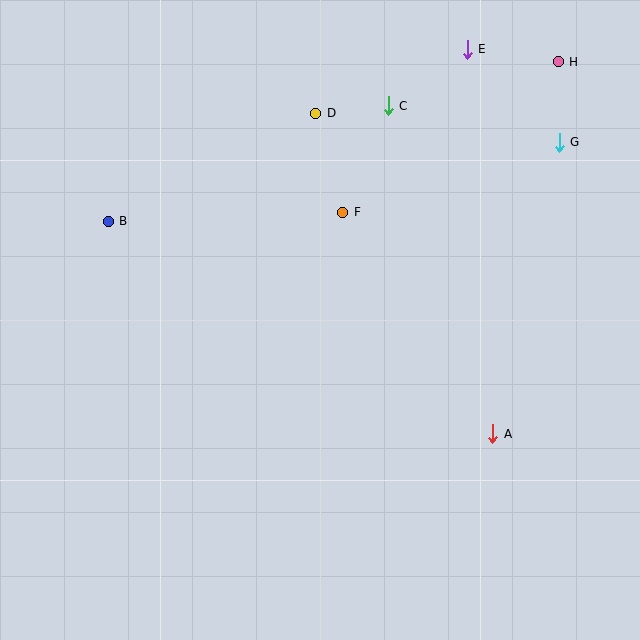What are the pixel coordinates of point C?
Point C is at (388, 106).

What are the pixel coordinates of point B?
Point B is at (108, 221).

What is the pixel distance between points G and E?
The distance between G and E is 131 pixels.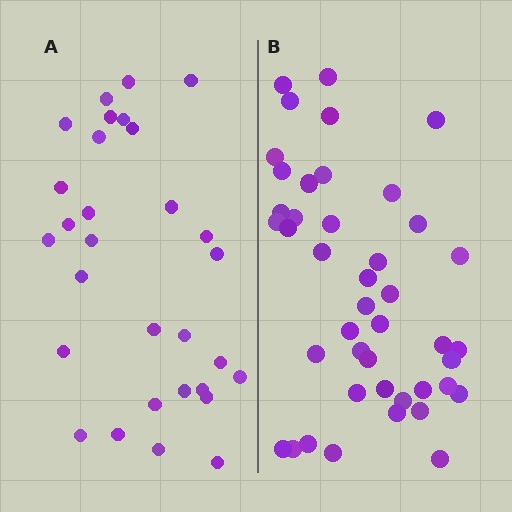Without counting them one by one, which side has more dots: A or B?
Region B (the right region) has more dots.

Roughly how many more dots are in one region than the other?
Region B has approximately 15 more dots than region A.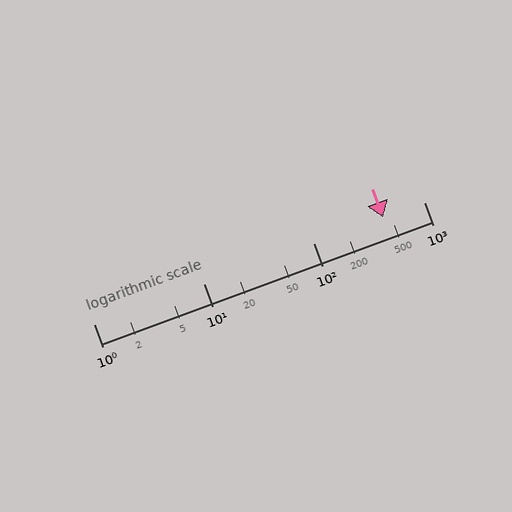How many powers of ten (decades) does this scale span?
The scale spans 3 decades, from 1 to 1000.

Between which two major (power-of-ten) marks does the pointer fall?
The pointer is between 100 and 1000.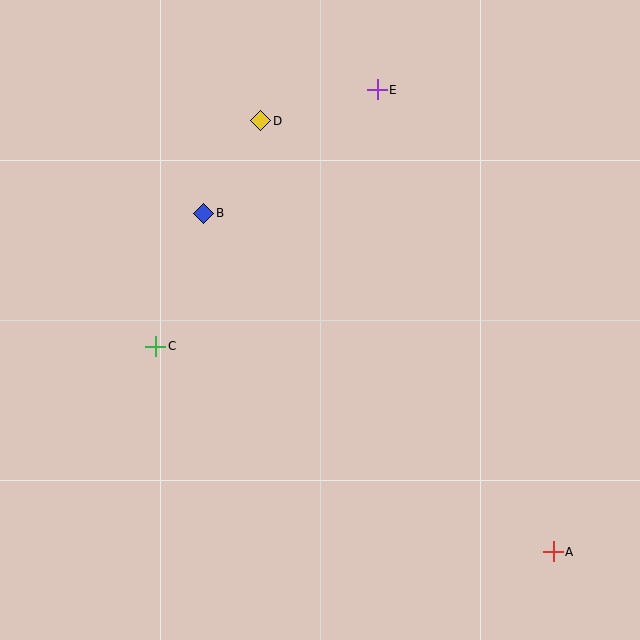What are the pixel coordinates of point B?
Point B is at (204, 213).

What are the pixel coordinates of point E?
Point E is at (377, 90).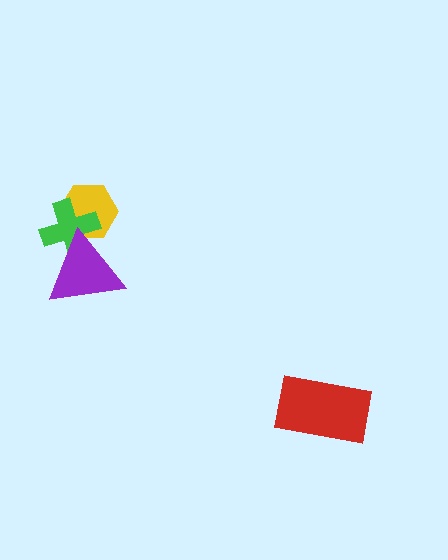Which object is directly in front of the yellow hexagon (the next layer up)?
The green cross is directly in front of the yellow hexagon.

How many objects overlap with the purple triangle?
2 objects overlap with the purple triangle.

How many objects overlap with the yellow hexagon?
2 objects overlap with the yellow hexagon.